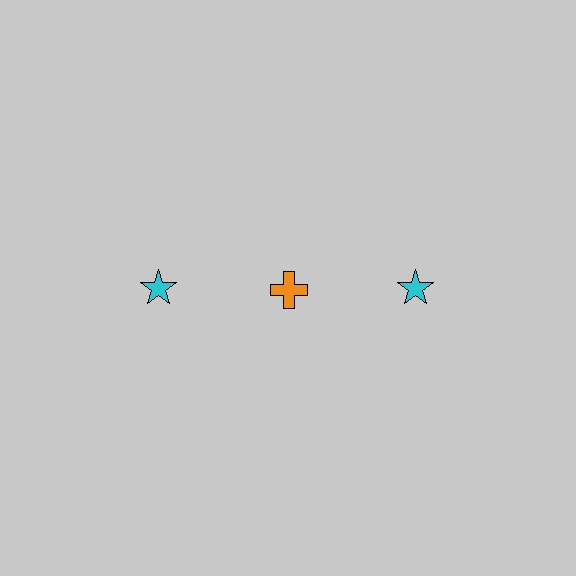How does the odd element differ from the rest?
It differs in both color (orange instead of cyan) and shape (cross instead of star).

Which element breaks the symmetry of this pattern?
The orange cross in the top row, second from left column breaks the symmetry. All other shapes are cyan stars.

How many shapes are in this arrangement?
There are 3 shapes arranged in a grid pattern.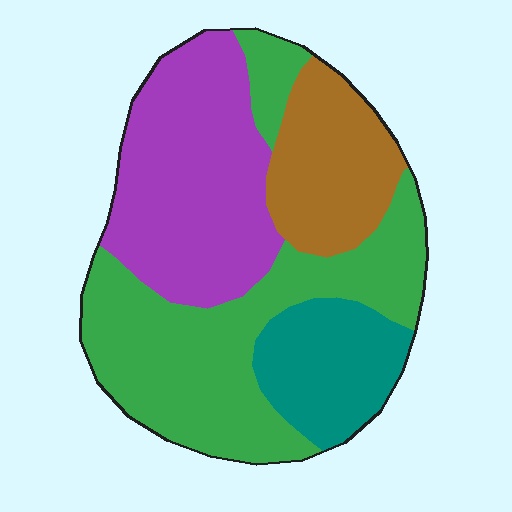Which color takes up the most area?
Green, at roughly 40%.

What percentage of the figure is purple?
Purple covers roughly 30% of the figure.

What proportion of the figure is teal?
Teal takes up about one sixth (1/6) of the figure.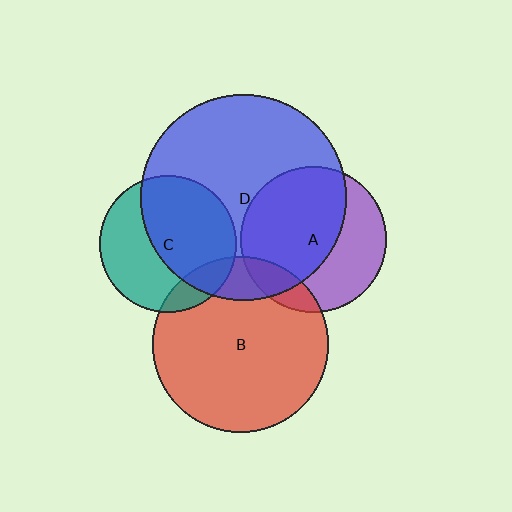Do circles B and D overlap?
Yes.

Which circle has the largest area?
Circle D (blue).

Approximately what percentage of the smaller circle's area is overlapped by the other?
Approximately 15%.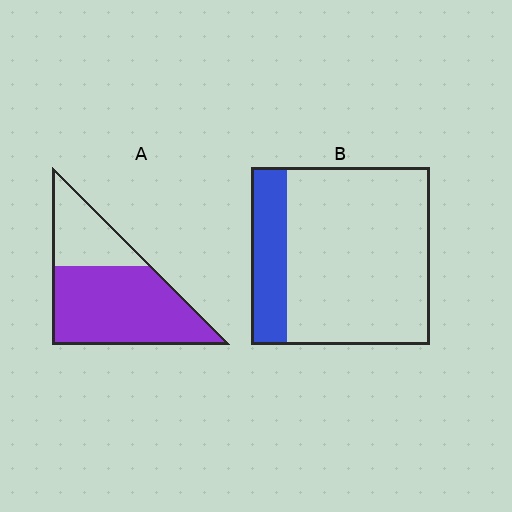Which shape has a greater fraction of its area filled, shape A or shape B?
Shape A.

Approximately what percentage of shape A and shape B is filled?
A is approximately 70% and B is approximately 20%.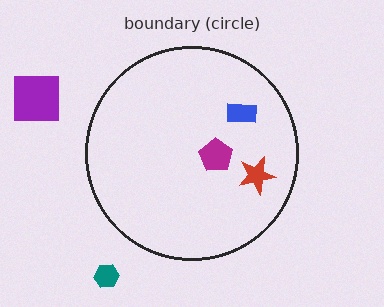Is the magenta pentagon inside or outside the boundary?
Inside.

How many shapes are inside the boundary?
3 inside, 2 outside.